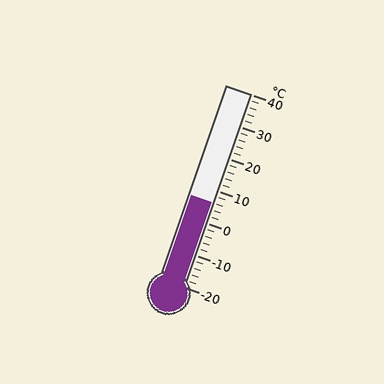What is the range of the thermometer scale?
The thermometer scale ranges from -20°C to 40°C.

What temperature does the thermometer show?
The thermometer shows approximately 6°C.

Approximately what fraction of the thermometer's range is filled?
The thermometer is filled to approximately 45% of its range.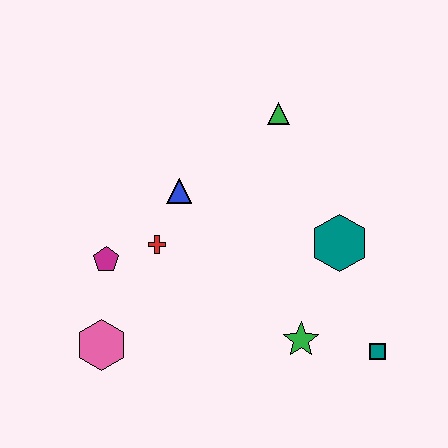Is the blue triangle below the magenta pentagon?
No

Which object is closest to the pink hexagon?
The magenta pentagon is closest to the pink hexagon.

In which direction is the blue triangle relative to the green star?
The blue triangle is above the green star.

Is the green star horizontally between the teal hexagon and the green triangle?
Yes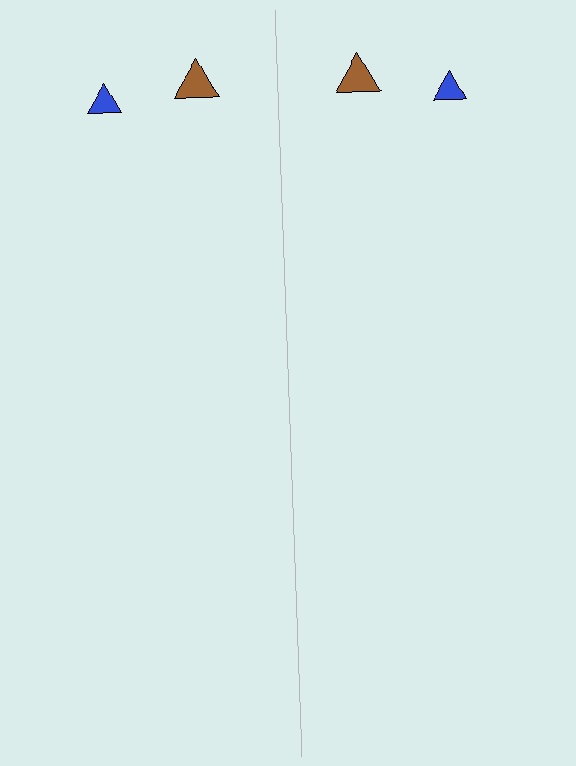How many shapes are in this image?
There are 4 shapes in this image.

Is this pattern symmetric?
Yes, this pattern has bilateral (reflection) symmetry.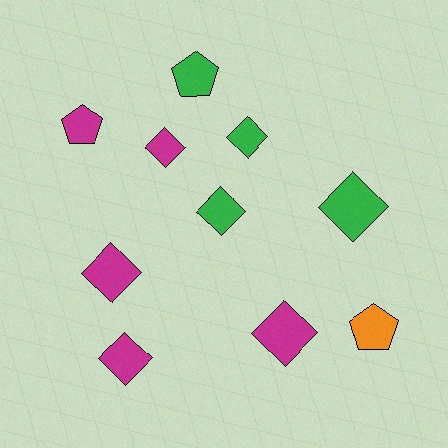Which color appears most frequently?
Magenta, with 5 objects.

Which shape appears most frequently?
Diamond, with 7 objects.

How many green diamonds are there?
There are 3 green diamonds.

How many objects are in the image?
There are 10 objects.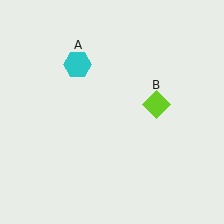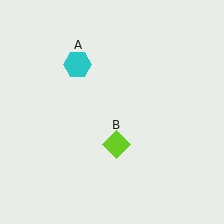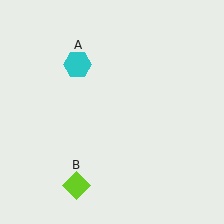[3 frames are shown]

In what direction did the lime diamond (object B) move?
The lime diamond (object B) moved down and to the left.